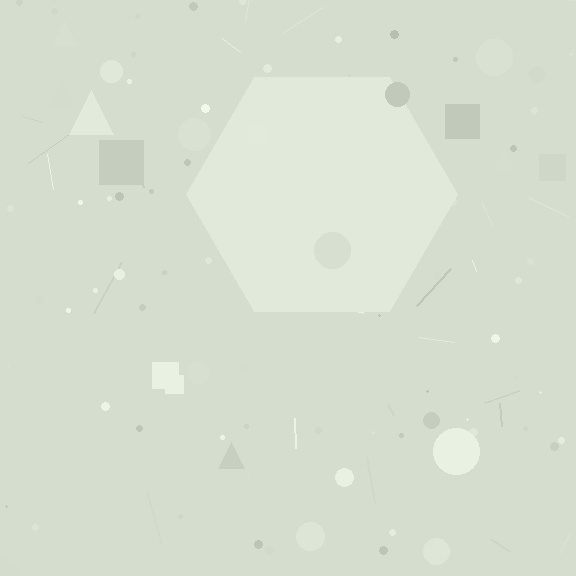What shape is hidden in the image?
A hexagon is hidden in the image.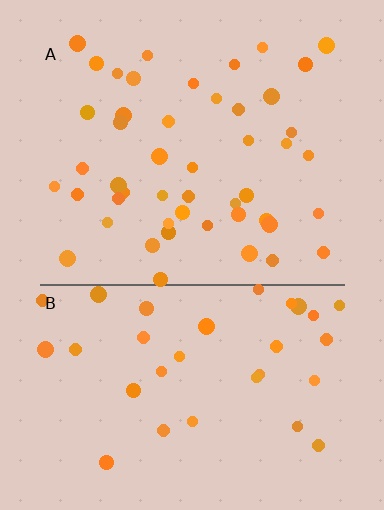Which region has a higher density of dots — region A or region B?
A (the top).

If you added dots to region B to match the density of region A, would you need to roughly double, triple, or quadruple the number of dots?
Approximately double.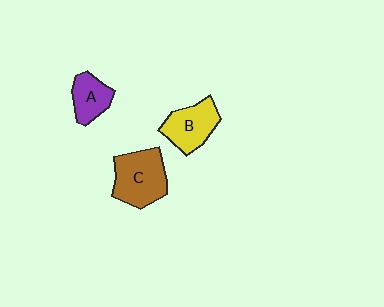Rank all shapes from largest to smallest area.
From largest to smallest: C (brown), B (yellow), A (purple).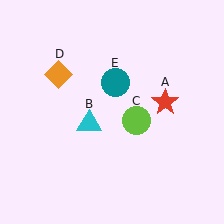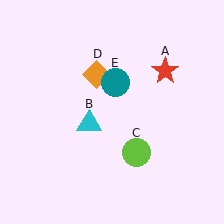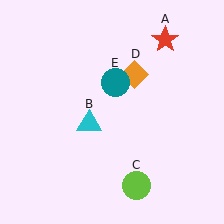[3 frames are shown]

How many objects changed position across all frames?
3 objects changed position: red star (object A), lime circle (object C), orange diamond (object D).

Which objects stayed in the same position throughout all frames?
Cyan triangle (object B) and teal circle (object E) remained stationary.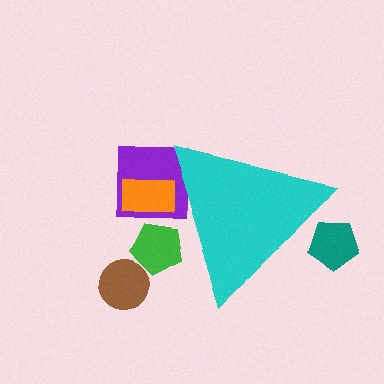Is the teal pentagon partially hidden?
Yes, the teal pentagon is partially hidden behind the cyan triangle.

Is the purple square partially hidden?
Yes, the purple square is partially hidden behind the cyan triangle.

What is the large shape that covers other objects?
A cyan triangle.